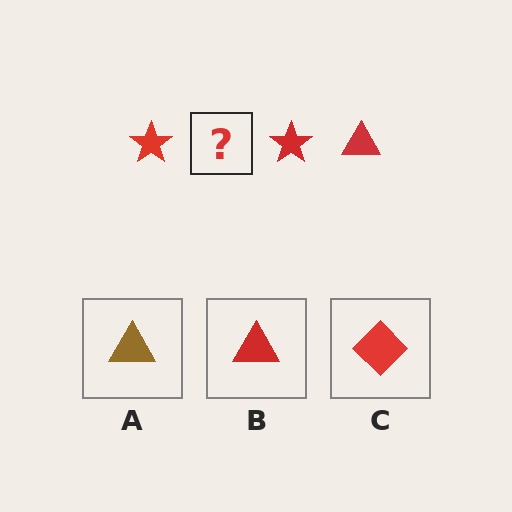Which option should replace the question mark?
Option B.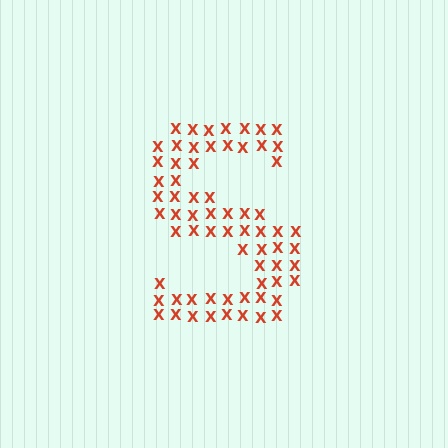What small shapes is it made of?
It is made of small letter X's.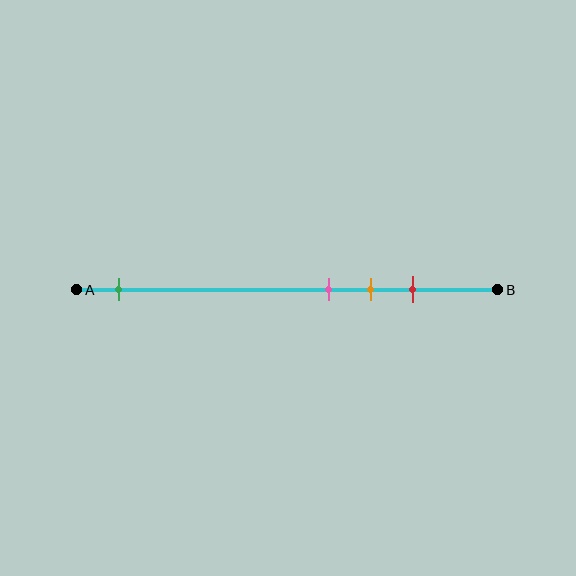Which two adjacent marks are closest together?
The pink and orange marks are the closest adjacent pair.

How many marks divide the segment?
There are 4 marks dividing the segment.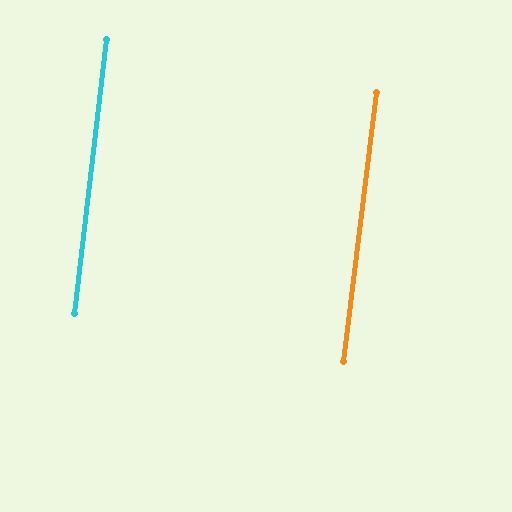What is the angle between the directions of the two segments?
Approximately 0 degrees.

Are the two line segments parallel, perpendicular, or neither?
Parallel — their directions differ by only 0.1°.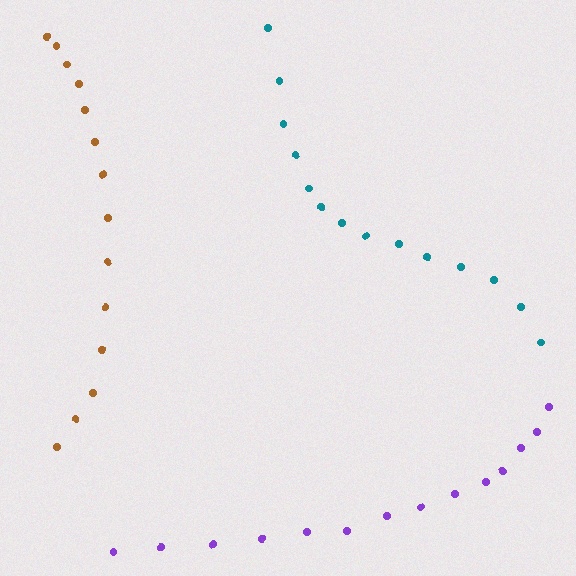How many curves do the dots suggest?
There are 3 distinct paths.